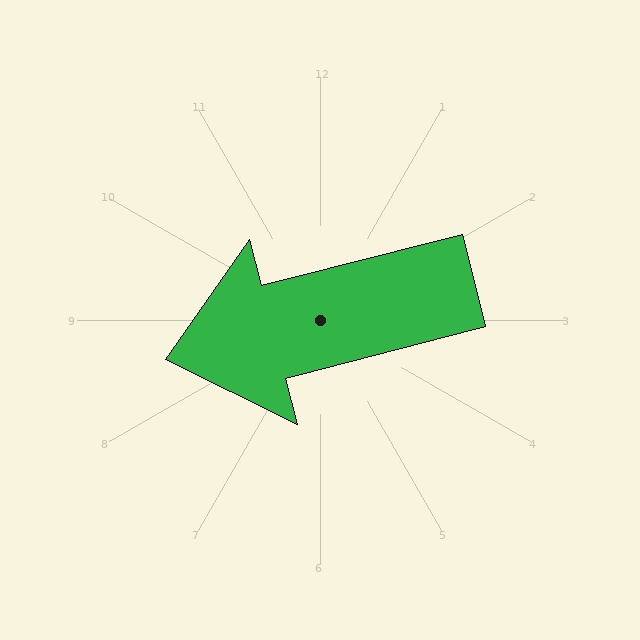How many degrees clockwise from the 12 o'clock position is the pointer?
Approximately 256 degrees.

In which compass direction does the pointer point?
West.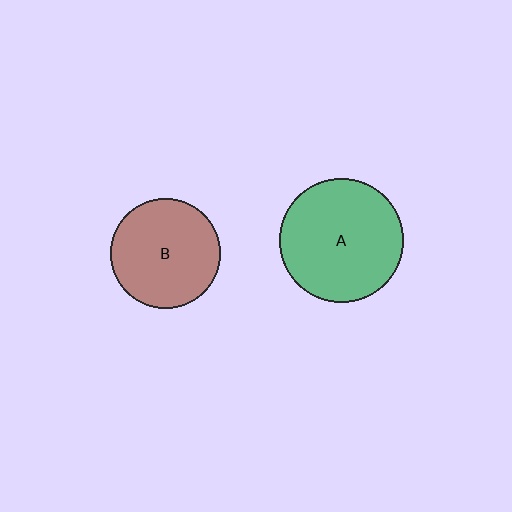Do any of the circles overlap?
No, none of the circles overlap.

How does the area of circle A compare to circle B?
Approximately 1.3 times.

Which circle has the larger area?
Circle A (green).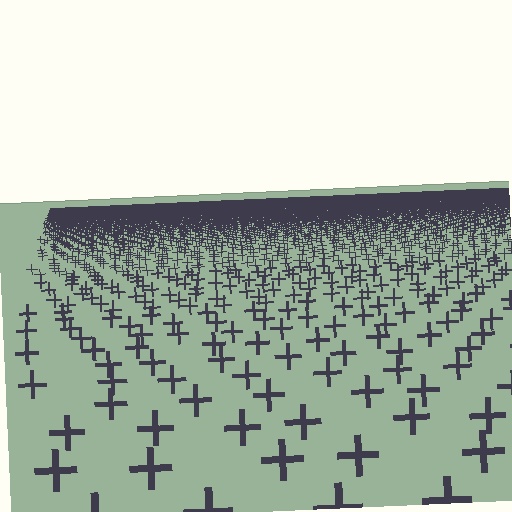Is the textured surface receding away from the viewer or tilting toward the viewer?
The surface is receding away from the viewer. Texture elements get smaller and denser toward the top.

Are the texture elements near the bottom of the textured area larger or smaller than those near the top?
Larger. Near the bottom, elements are closer to the viewer and appear at a bigger on-screen size.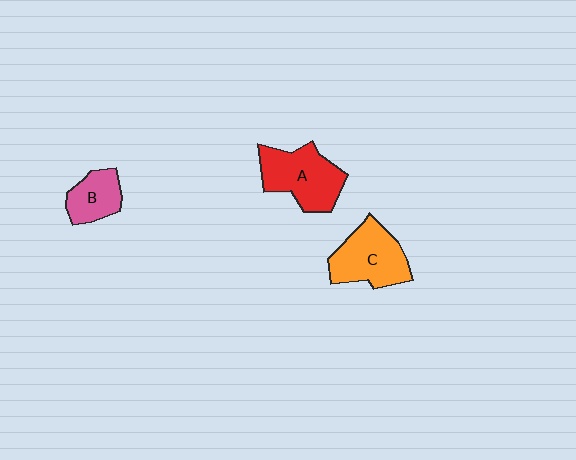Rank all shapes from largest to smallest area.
From largest to smallest: A (red), C (orange), B (pink).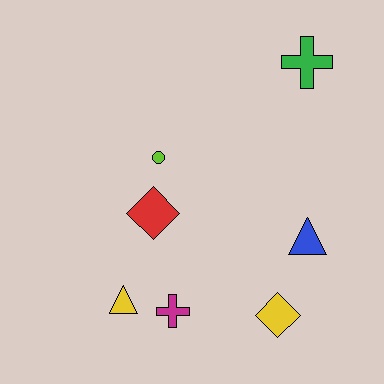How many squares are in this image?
There are no squares.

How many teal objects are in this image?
There are no teal objects.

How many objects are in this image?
There are 7 objects.